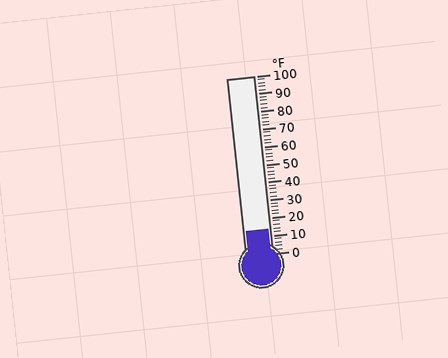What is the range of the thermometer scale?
The thermometer scale ranges from 0°F to 100°F.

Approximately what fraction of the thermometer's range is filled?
The thermometer is filled to approximately 15% of its range.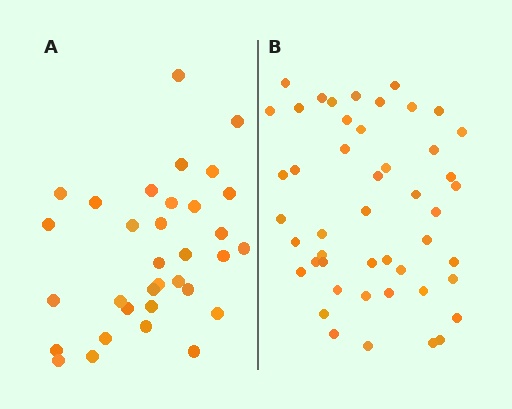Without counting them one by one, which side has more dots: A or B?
Region B (the right region) has more dots.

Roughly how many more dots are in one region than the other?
Region B has approximately 15 more dots than region A.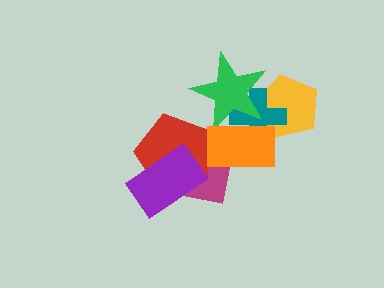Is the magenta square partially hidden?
Yes, it is partially covered by another shape.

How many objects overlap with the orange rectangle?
4 objects overlap with the orange rectangle.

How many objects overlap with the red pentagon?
3 objects overlap with the red pentagon.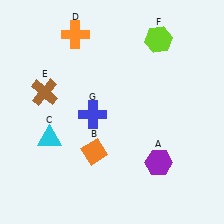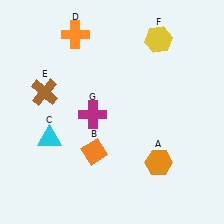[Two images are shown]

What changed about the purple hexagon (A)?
In Image 1, A is purple. In Image 2, it changed to orange.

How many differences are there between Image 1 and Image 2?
There are 3 differences between the two images.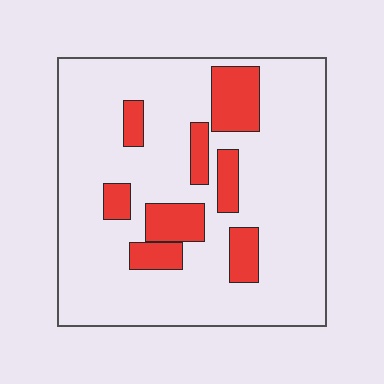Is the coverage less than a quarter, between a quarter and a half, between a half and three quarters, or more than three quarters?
Less than a quarter.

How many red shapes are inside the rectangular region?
8.